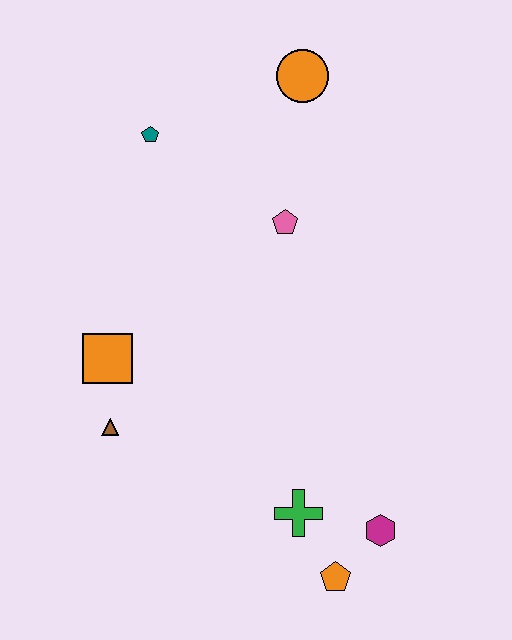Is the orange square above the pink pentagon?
No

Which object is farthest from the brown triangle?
The orange circle is farthest from the brown triangle.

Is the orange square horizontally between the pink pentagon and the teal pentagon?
No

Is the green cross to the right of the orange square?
Yes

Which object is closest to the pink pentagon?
The orange circle is closest to the pink pentagon.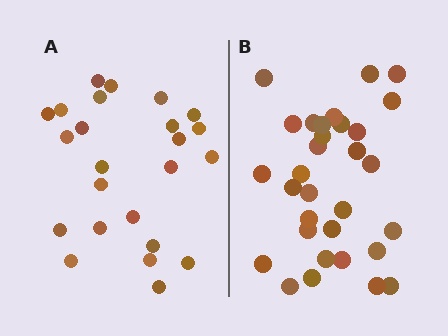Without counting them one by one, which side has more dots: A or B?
Region B (the right region) has more dots.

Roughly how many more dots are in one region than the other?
Region B has roughly 8 or so more dots than region A.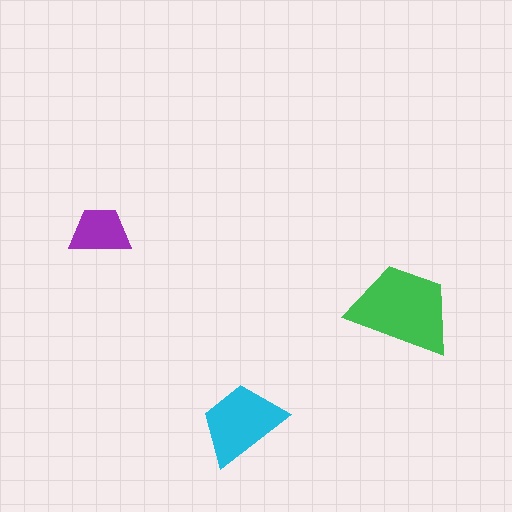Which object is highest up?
The purple trapezoid is topmost.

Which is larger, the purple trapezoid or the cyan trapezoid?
The cyan one.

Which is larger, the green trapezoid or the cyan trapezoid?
The green one.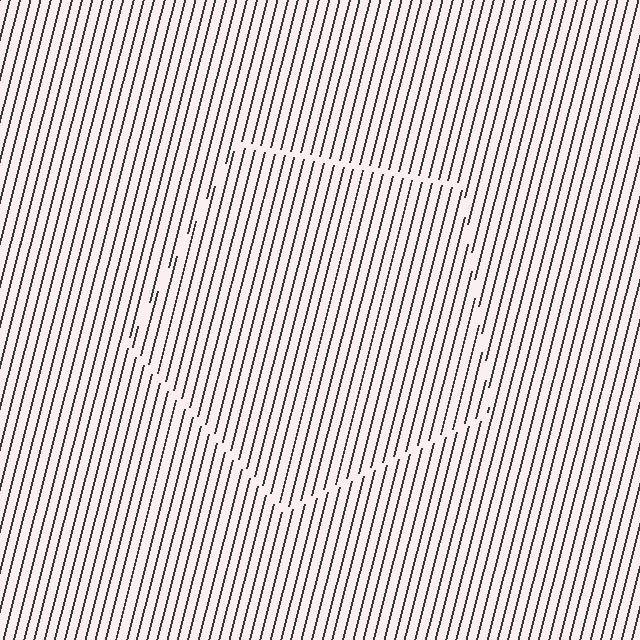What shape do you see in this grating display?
An illusory pentagon. The interior of the shape contains the same grating, shifted by half a period — the contour is defined by the phase discontinuity where line-ends from the inner and outer gratings abut.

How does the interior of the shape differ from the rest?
The interior of the shape contains the same grating, shifted by half a period — the contour is defined by the phase discontinuity where line-ends from the inner and outer gratings abut.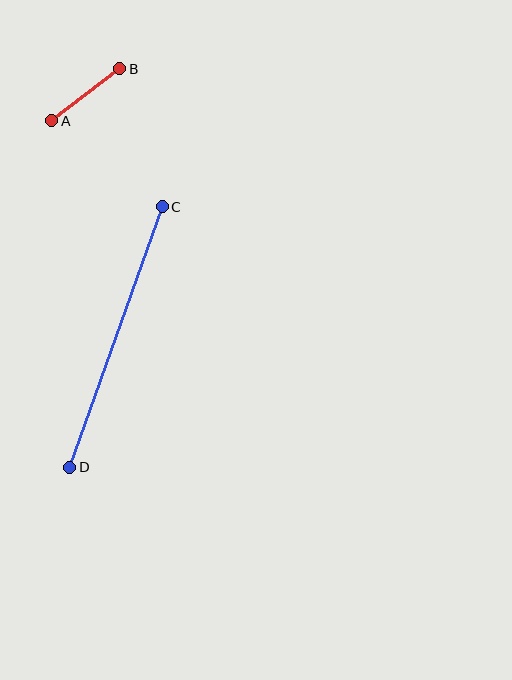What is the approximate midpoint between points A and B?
The midpoint is at approximately (86, 95) pixels.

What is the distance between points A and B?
The distance is approximately 85 pixels.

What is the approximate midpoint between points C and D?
The midpoint is at approximately (116, 337) pixels.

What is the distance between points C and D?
The distance is approximately 276 pixels.